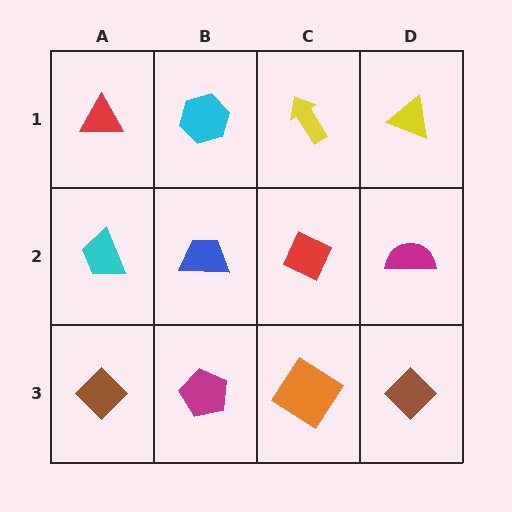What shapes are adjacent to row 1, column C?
A red diamond (row 2, column C), a cyan hexagon (row 1, column B), a yellow triangle (row 1, column D).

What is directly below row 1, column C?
A red diamond.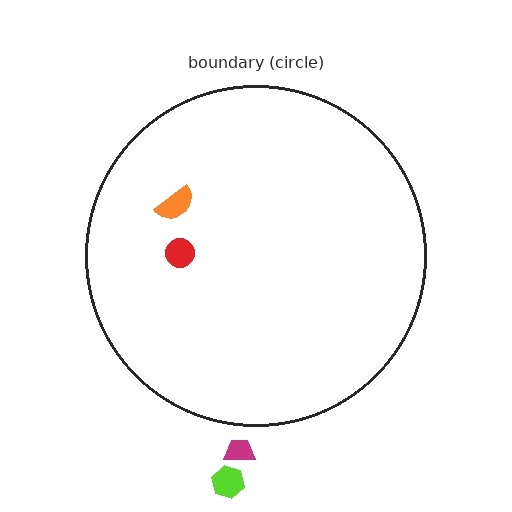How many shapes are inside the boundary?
2 inside, 2 outside.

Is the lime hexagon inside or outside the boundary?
Outside.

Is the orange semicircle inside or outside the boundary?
Inside.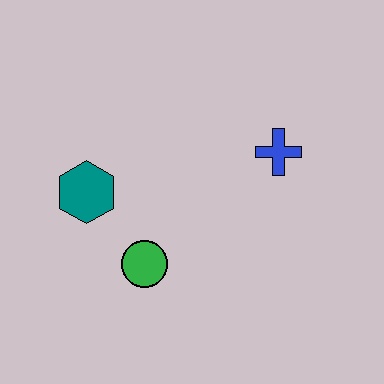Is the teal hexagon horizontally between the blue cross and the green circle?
No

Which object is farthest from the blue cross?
The teal hexagon is farthest from the blue cross.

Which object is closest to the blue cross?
The green circle is closest to the blue cross.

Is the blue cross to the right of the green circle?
Yes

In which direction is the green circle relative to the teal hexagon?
The green circle is below the teal hexagon.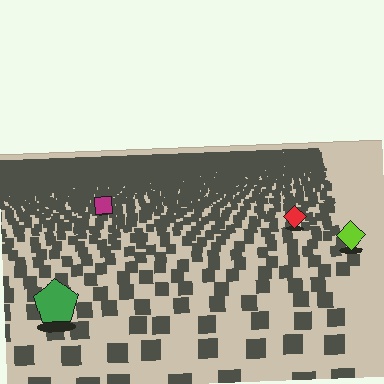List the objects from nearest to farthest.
From nearest to farthest: the green pentagon, the lime diamond, the red diamond, the magenta square.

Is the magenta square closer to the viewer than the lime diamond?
No. The lime diamond is closer — you can tell from the texture gradient: the ground texture is coarser near it.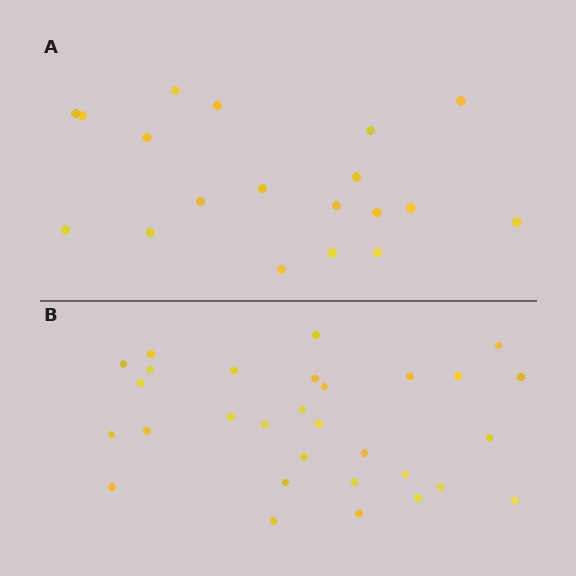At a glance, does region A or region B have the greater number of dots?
Region B (the bottom region) has more dots.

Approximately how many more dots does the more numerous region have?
Region B has roughly 12 or so more dots than region A.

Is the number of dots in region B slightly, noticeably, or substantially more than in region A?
Region B has substantially more. The ratio is roughly 1.6 to 1.